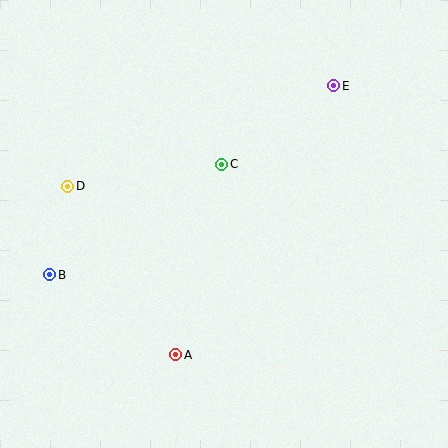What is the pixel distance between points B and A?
The distance between B and A is 149 pixels.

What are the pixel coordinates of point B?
Point B is at (50, 275).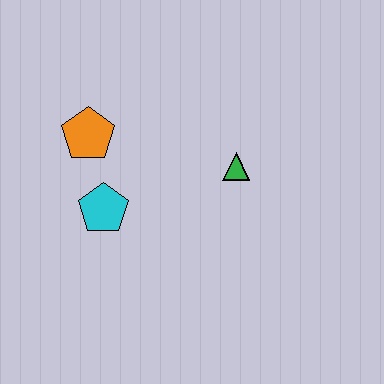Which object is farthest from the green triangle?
The orange pentagon is farthest from the green triangle.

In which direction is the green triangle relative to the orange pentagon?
The green triangle is to the right of the orange pentagon.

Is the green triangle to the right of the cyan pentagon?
Yes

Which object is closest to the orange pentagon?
The cyan pentagon is closest to the orange pentagon.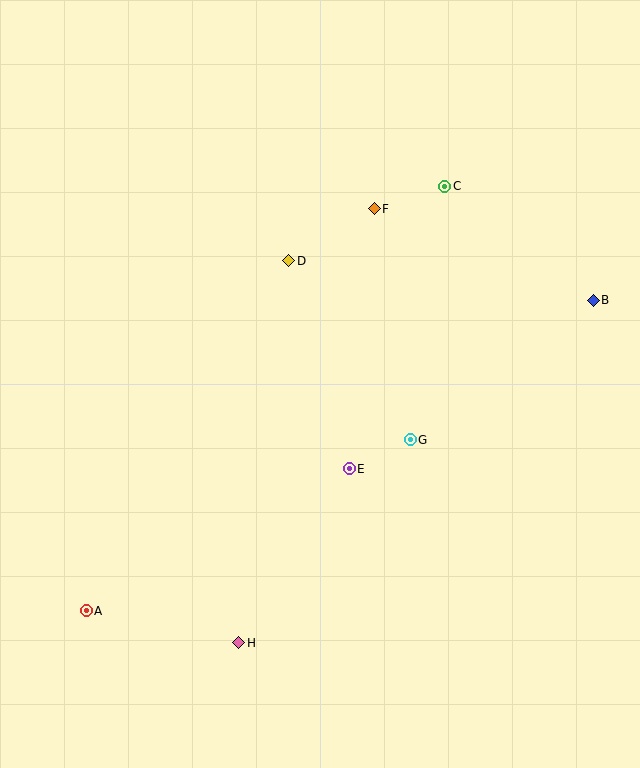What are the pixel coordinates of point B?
Point B is at (593, 300).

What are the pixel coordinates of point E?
Point E is at (349, 469).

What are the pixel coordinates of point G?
Point G is at (410, 440).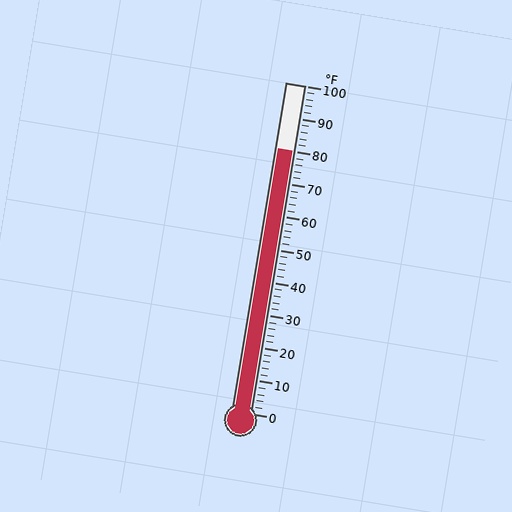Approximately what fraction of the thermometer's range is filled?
The thermometer is filled to approximately 80% of its range.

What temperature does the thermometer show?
The thermometer shows approximately 80°F.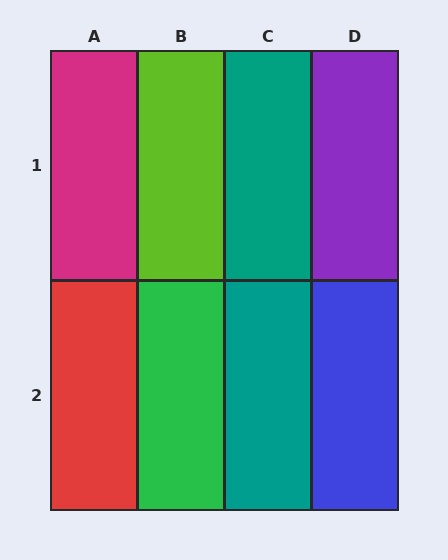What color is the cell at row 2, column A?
Red.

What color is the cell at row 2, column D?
Blue.